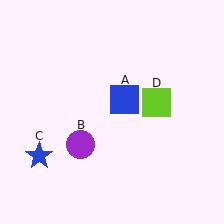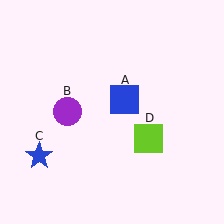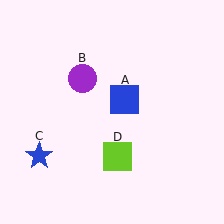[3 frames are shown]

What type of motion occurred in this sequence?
The purple circle (object B), lime square (object D) rotated clockwise around the center of the scene.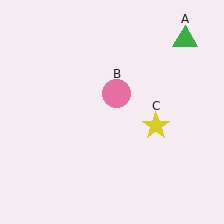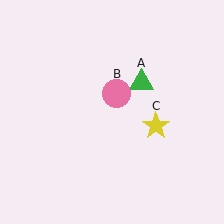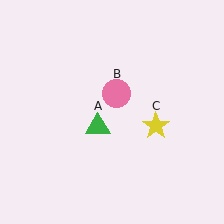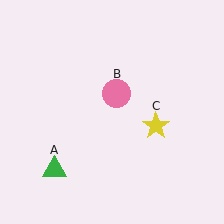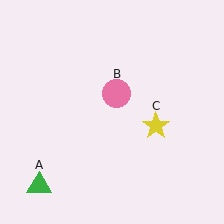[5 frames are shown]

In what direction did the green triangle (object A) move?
The green triangle (object A) moved down and to the left.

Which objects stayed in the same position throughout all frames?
Pink circle (object B) and yellow star (object C) remained stationary.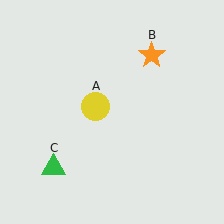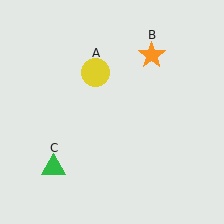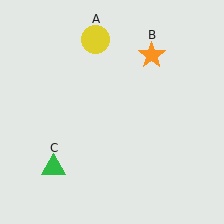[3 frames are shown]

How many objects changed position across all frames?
1 object changed position: yellow circle (object A).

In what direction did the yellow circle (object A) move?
The yellow circle (object A) moved up.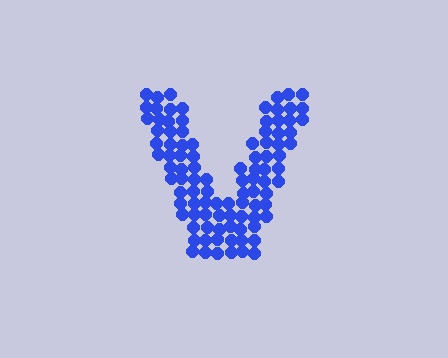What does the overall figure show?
The overall figure shows the letter V.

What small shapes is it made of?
It is made of small circles.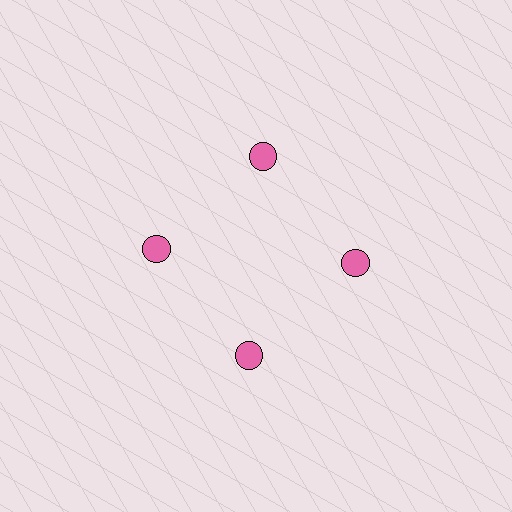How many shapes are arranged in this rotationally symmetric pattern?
There are 4 shapes, arranged in 4 groups of 1.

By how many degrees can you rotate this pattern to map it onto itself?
The pattern maps onto itself every 90 degrees of rotation.